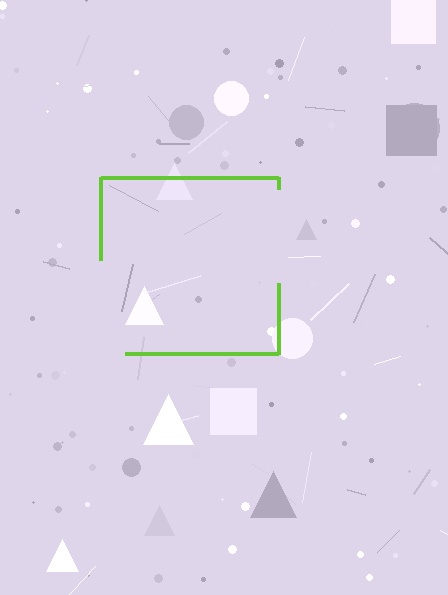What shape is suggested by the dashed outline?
The dashed outline suggests a square.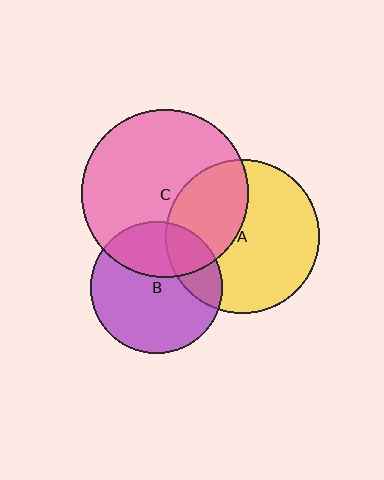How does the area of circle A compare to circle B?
Approximately 1.4 times.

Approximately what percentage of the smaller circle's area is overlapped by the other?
Approximately 20%.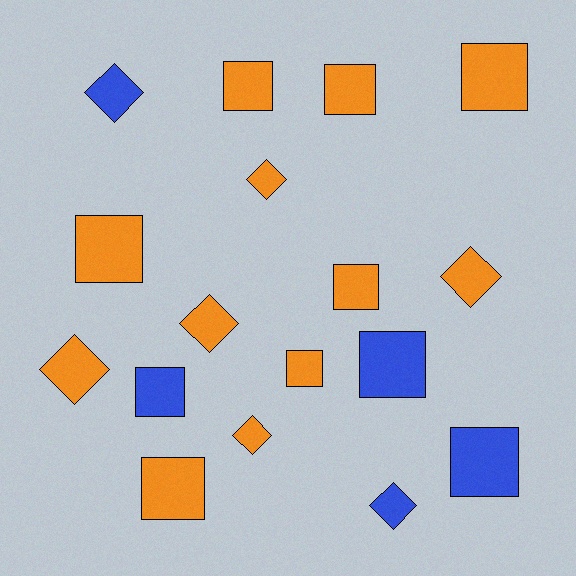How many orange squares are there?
There are 7 orange squares.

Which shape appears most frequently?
Square, with 10 objects.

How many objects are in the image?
There are 17 objects.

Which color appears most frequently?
Orange, with 12 objects.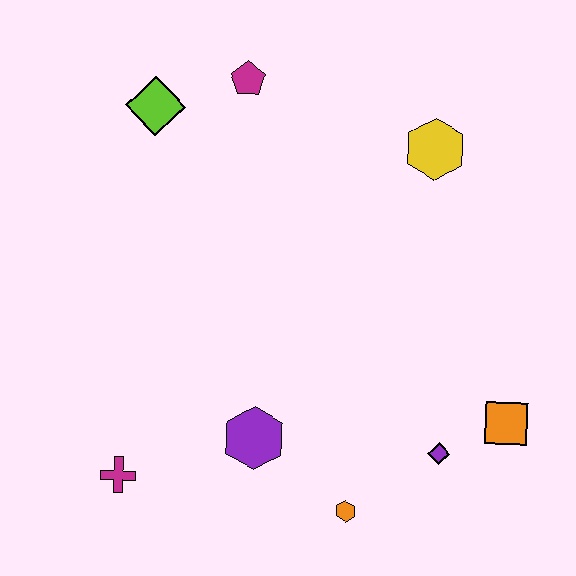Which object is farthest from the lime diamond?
The orange square is farthest from the lime diamond.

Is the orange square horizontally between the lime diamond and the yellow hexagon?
No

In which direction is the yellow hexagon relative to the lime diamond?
The yellow hexagon is to the right of the lime diamond.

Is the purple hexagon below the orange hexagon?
No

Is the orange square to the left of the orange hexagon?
No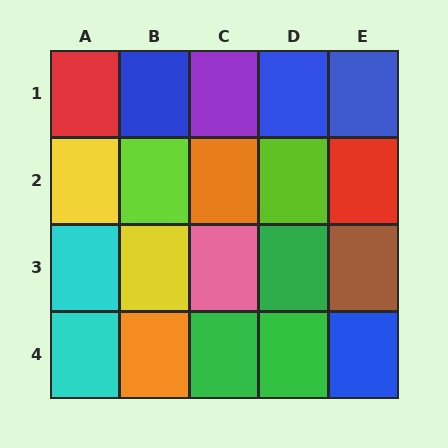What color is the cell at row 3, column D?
Green.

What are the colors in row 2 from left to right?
Yellow, lime, orange, lime, red.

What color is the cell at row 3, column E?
Brown.